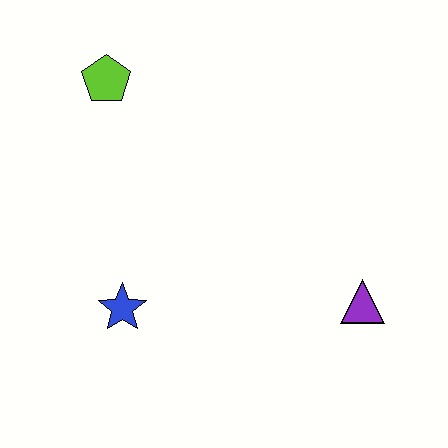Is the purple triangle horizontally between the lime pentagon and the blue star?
No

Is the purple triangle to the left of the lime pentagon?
No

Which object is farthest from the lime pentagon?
The purple triangle is farthest from the lime pentagon.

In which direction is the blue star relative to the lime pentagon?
The blue star is below the lime pentagon.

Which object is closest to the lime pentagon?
The blue star is closest to the lime pentagon.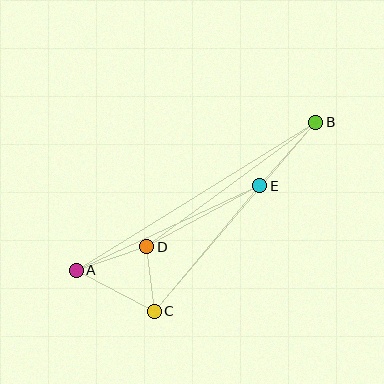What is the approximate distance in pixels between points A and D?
The distance between A and D is approximately 74 pixels.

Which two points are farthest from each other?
Points A and B are farthest from each other.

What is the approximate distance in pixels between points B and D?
The distance between B and D is approximately 210 pixels.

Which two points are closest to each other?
Points C and D are closest to each other.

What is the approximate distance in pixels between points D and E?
The distance between D and E is approximately 128 pixels.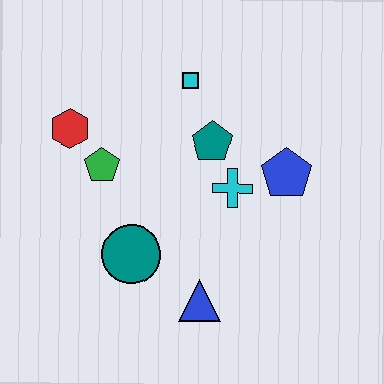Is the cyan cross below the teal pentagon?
Yes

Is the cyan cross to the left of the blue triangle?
No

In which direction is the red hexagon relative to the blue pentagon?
The red hexagon is to the left of the blue pentagon.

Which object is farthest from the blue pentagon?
The red hexagon is farthest from the blue pentagon.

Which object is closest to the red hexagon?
The green pentagon is closest to the red hexagon.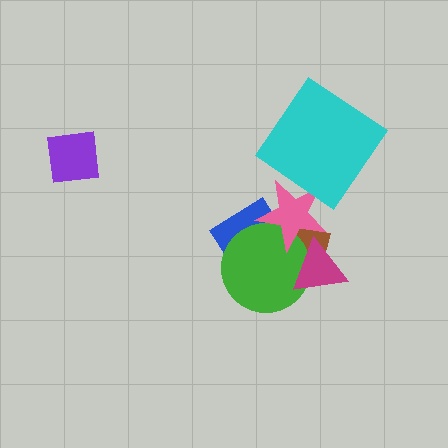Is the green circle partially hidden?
Yes, it is partially covered by another shape.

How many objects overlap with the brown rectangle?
4 objects overlap with the brown rectangle.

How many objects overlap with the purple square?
0 objects overlap with the purple square.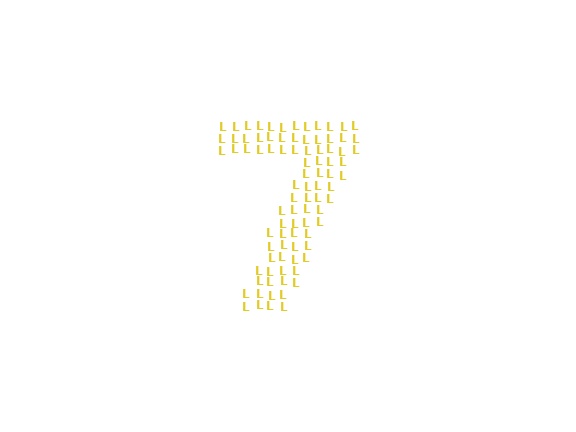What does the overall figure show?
The overall figure shows the digit 7.